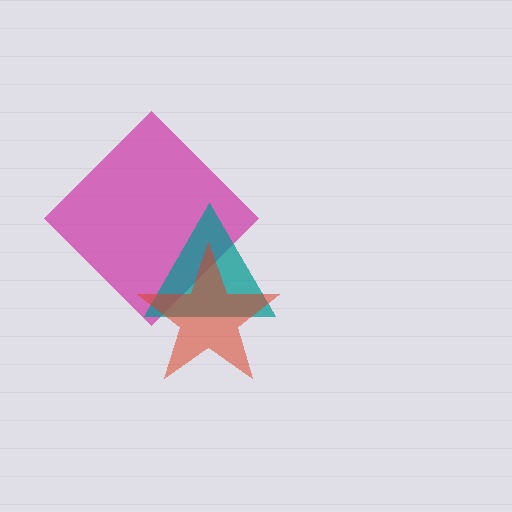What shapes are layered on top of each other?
The layered shapes are: a magenta diamond, a teal triangle, a red star.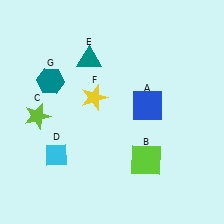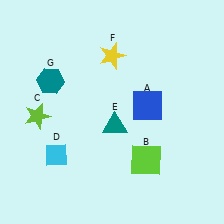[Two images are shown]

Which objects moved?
The objects that moved are: the teal triangle (E), the yellow star (F).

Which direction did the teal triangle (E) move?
The teal triangle (E) moved down.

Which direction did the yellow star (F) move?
The yellow star (F) moved up.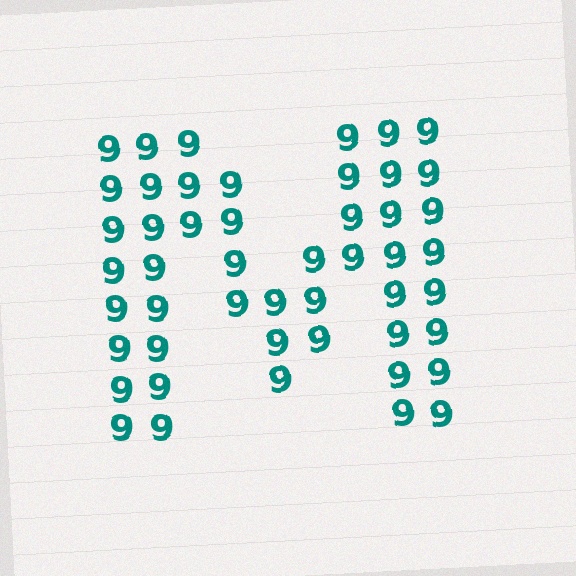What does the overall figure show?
The overall figure shows the letter M.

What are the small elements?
The small elements are digit 9's.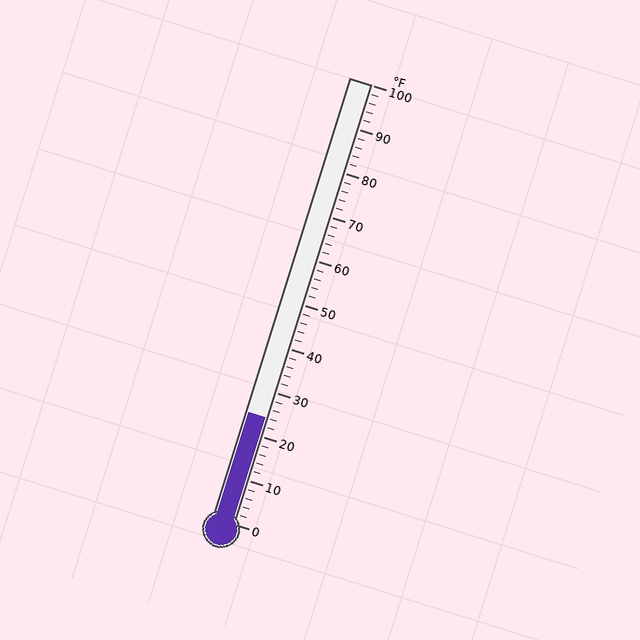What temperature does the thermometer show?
The thermometer shows approximately 24°F.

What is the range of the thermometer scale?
The thermometer scale ranges from 0°F to 100°F.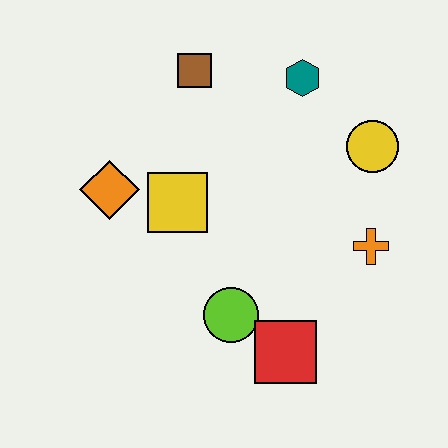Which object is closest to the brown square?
The teal hexagon is closest to the brown square.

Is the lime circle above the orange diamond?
No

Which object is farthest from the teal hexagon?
The red square is farthest from the teal hexagon.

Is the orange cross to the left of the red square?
No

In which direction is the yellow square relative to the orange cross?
The yellow square is to the left of the orange cross.